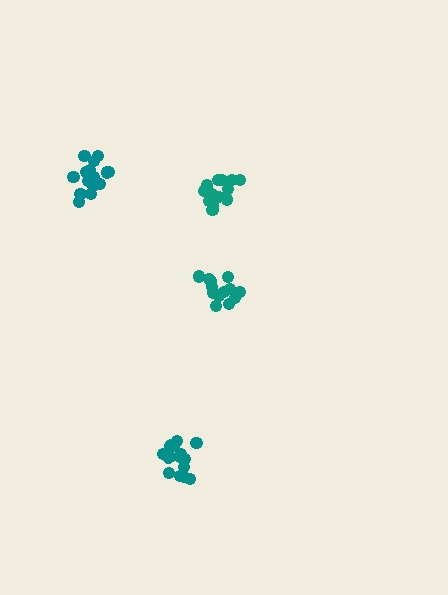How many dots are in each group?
Group 1: 17 dots, Group 2: 14 dots, Group 3: 17 dots, Group 4: 15 dots (63 total).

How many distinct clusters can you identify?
There are 4 distinct clusters.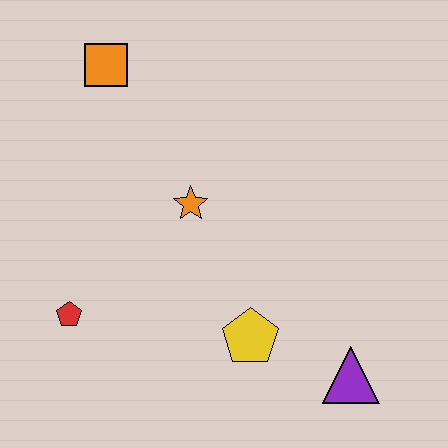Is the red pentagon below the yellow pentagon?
No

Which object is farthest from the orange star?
The purple triangle is farthest from the orange star.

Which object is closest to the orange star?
The yellow pentagon is closest to the orange star.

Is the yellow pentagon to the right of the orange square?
Yes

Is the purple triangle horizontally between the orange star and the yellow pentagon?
No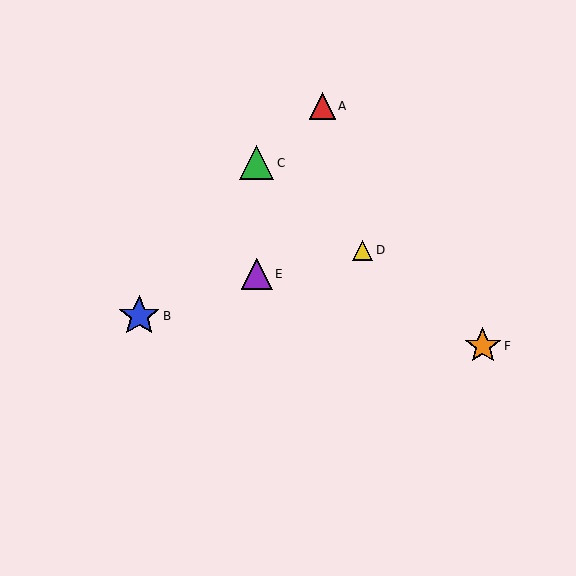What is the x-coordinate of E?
Object E is at x≈257.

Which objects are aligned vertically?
Objects C, E are aligned vertically.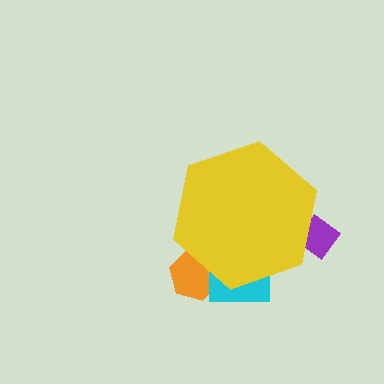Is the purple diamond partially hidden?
Yes, the purple diamond is partially hidden behind the yellow hexagon.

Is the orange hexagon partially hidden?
Yes, the orange hexagon is partially hidden behind the yellow hexagon.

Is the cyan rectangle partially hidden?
Yes, the cyan rectangle is partially hidden behind the yellow hexagon.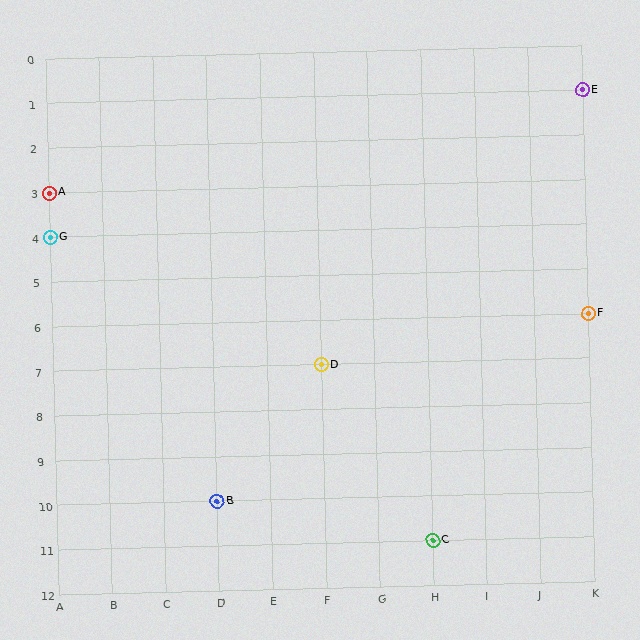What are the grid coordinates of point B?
Point B is at grid coordinates (D, 10).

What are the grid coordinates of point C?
Point C is at grid coordinates (H, 11).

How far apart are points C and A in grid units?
Points C and A are 7 columns and 8 rows apart (about 10.6 grid units diagonally).